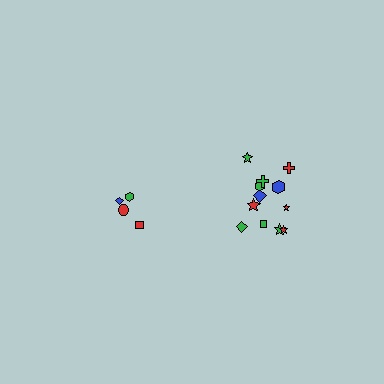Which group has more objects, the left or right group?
The right group.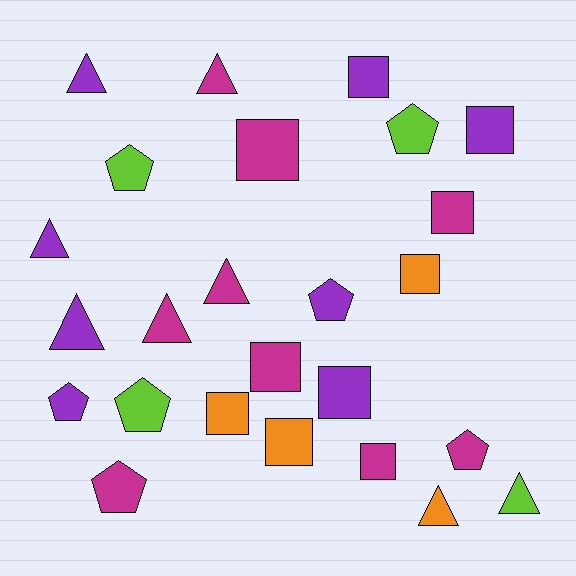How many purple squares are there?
There are 3 purple squares.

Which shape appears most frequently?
Square, with 10 objects.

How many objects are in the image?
There are 25 objects.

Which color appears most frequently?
Magenta, with 9 objects.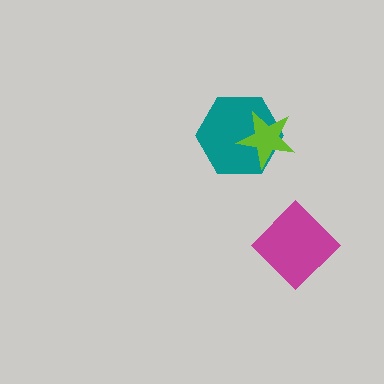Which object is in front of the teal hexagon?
The lime star is in front of the teal hexagon.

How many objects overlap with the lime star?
1 object overlaps with the lime star.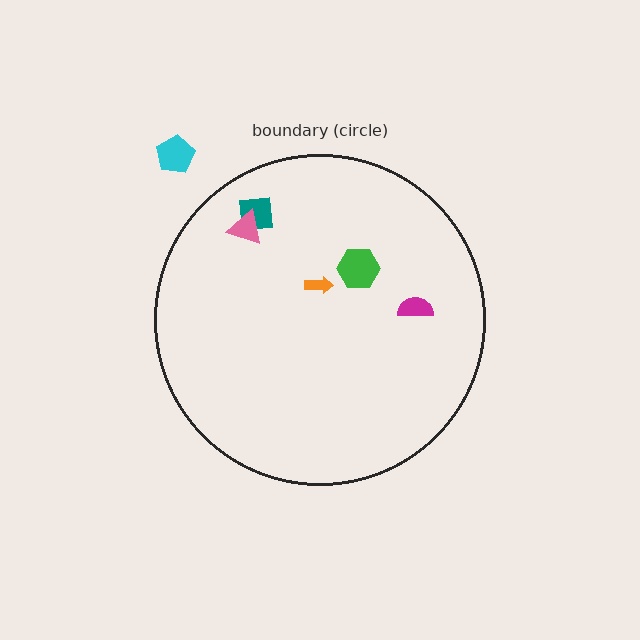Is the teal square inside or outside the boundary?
Inside.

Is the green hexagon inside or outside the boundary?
Inside.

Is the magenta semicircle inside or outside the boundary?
Inside.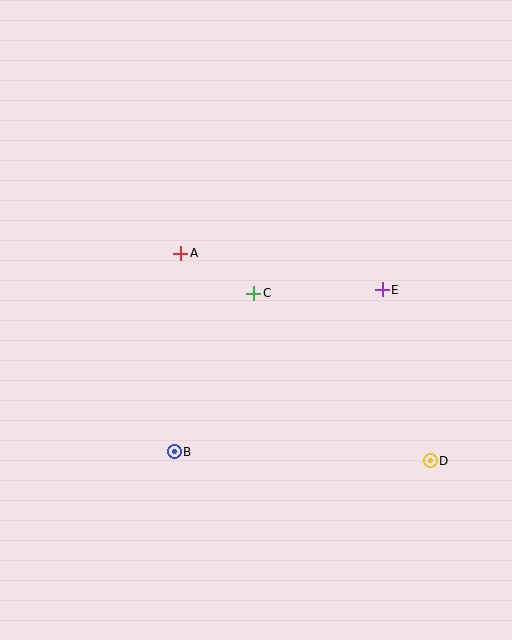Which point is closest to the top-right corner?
Point E is closest to the top-right corner.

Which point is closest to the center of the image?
Point C at (254, 293) is closest to the center.